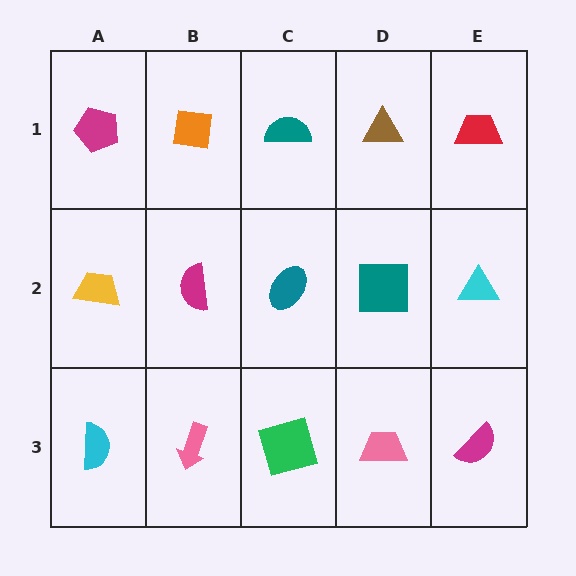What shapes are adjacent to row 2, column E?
A red trapezoid (row 1, column E), a magenta semicircle (row 3, column E), a teal square (row 2, column D).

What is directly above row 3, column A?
A yellow trapezoid.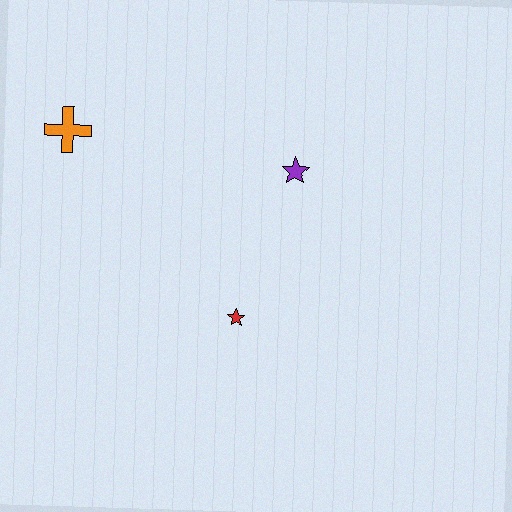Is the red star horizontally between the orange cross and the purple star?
Yes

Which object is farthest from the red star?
The orange cross is farthest from the red star.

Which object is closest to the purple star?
The red star is closest to the purple star.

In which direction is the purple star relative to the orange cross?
The purple star is to the right of the orange cross.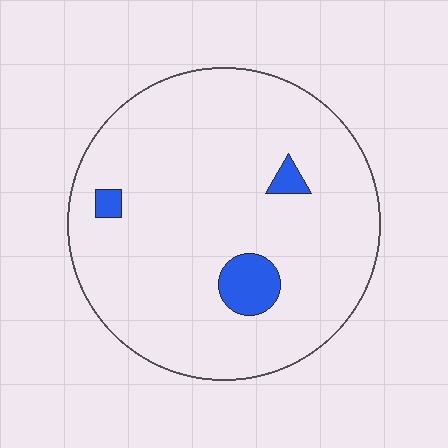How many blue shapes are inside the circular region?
3.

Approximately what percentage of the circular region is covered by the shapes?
Approximately 5%.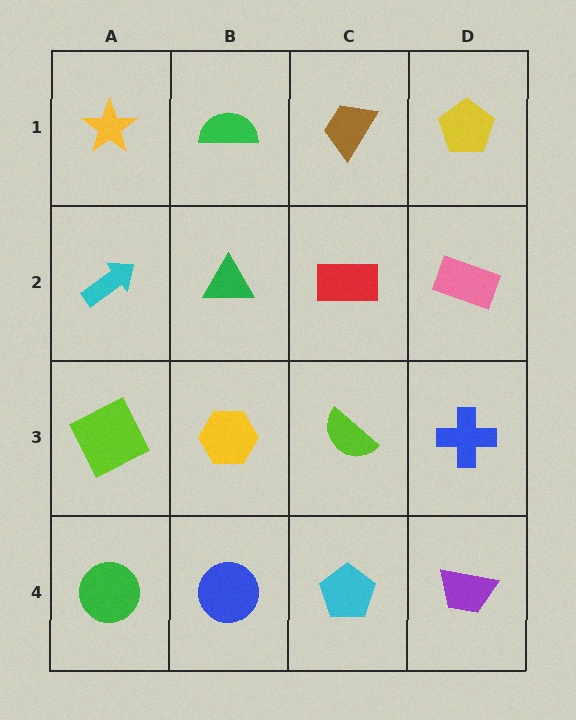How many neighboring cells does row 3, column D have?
3.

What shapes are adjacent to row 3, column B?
A green triangle (row 2, column B), a blue circle (row 4, column B), a lime square (row 3, column A), a lime semicircle (row 3, column C).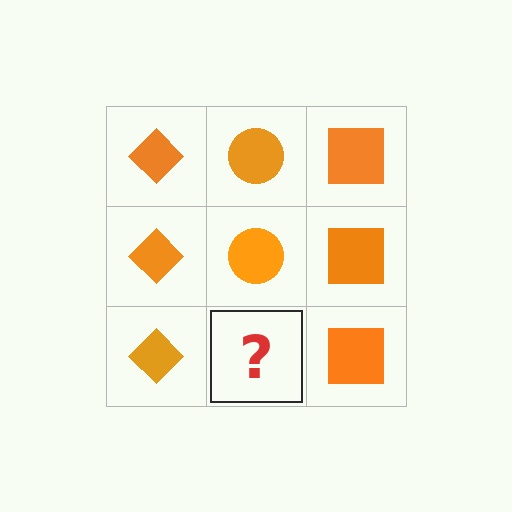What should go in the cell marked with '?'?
The missing cell should contain an orange circle.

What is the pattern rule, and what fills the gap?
The rule is that each column has a consistent shape. The gap should be filled with an orange circle.